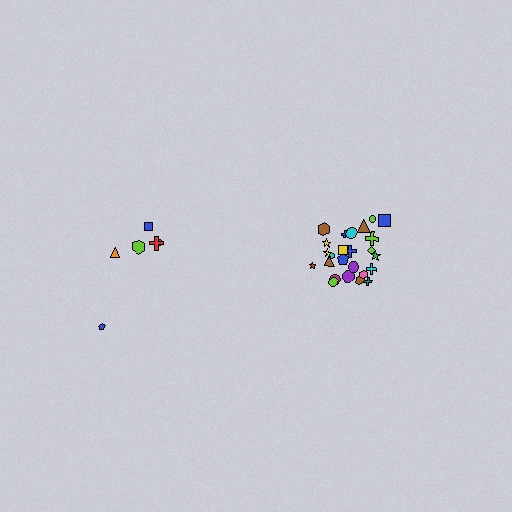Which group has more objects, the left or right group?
The right group.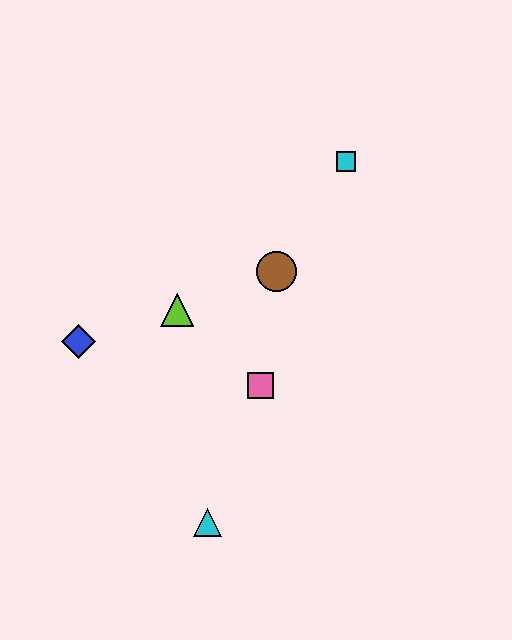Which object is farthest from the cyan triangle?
The cyan square is farthest from the cyan triangle.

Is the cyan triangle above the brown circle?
No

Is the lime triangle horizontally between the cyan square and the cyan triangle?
No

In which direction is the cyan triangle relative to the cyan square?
The cyan triangle is below the cyan square.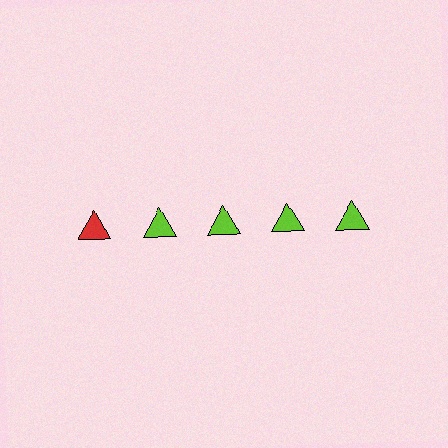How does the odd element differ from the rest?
It has a different color: red instead of lime.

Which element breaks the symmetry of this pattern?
The red triangle in the top row, leftmost column breaks the symmetry. All other shapes are lime triangles.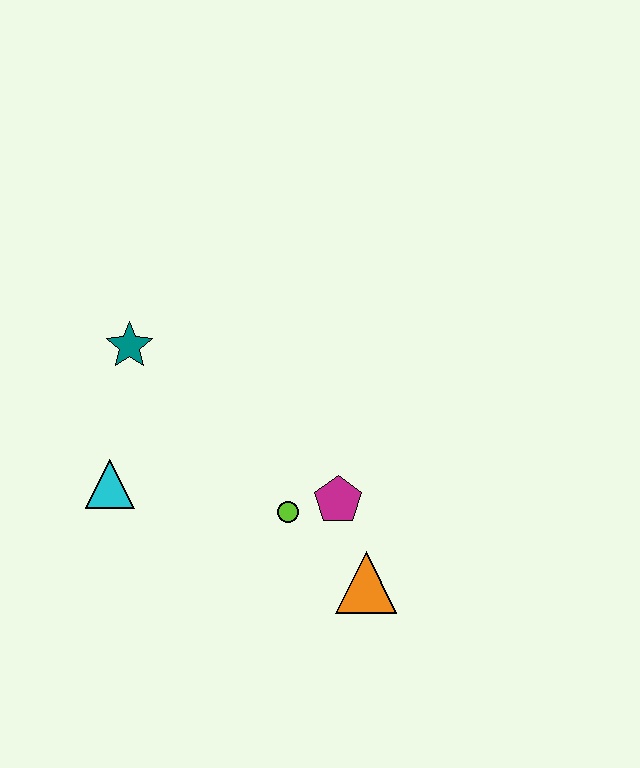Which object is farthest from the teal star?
The orange triangle is farthest from the teal star.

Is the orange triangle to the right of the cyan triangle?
Yes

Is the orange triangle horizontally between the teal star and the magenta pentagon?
No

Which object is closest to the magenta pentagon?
The lime circle is closest to the magenta pentagon.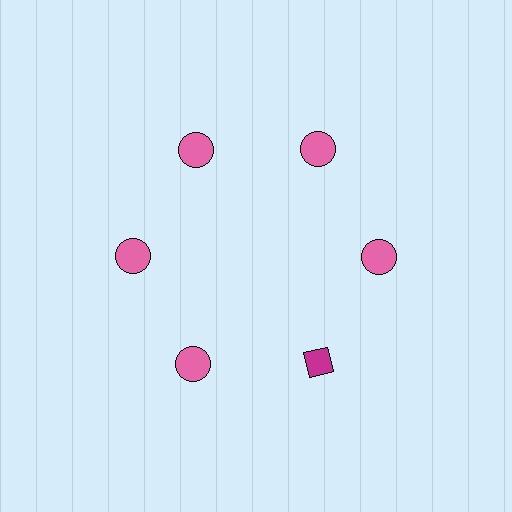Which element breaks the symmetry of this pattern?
The magenta diamond at roughly the 5 o'clock position breaks the symmetry. All other shapes are pink circles.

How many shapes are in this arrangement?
There are 6 shapes arranged in a ring pattern.